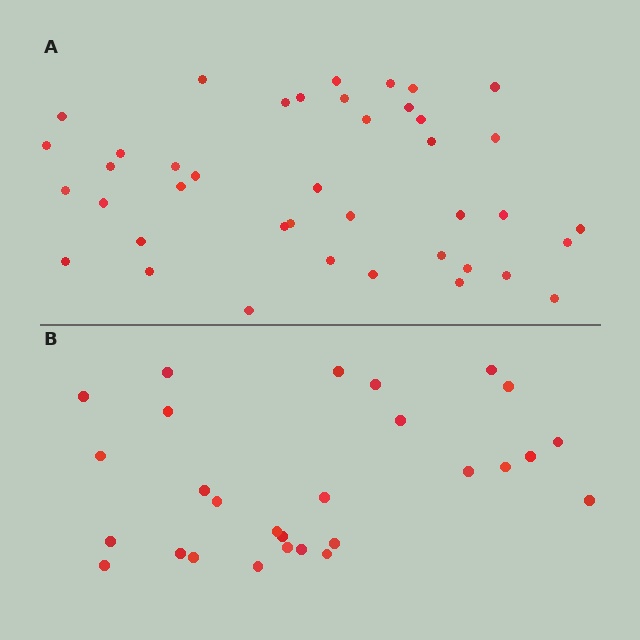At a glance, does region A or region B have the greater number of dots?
Region A (the top region) has more dots.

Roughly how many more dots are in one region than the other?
Region A has approximately 15 more dots than region B.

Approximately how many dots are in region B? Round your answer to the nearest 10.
About 30 dots. (The exact count is 28, which rounds to 30.)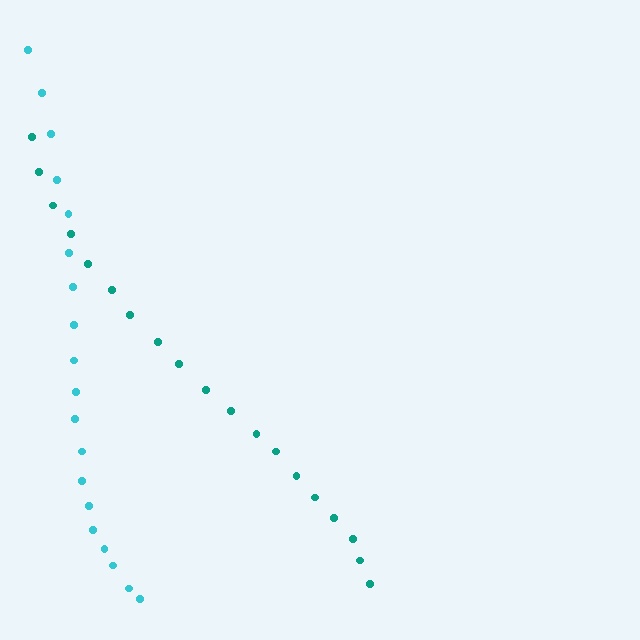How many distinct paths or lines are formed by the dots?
There are 2 distinct paths.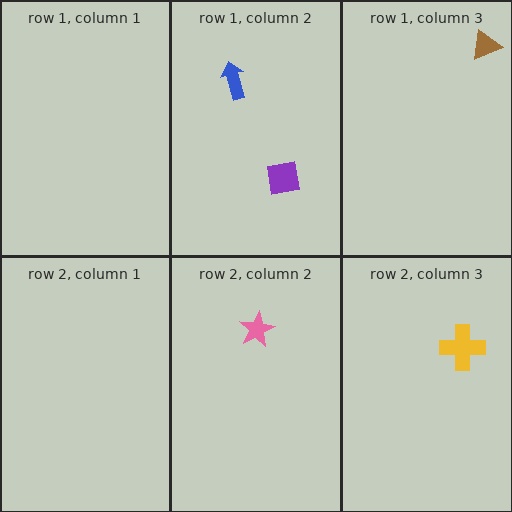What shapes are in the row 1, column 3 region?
The brown triangle.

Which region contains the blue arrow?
The row 1, column 2 region.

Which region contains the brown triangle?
The row 1, column 3 region.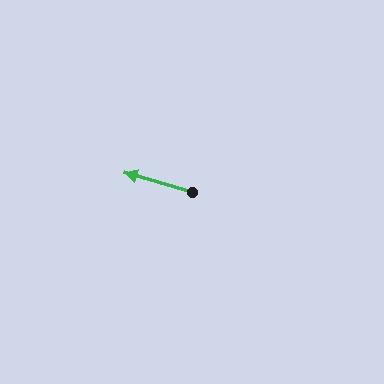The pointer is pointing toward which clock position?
Roughly 10 o'clock.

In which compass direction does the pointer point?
West.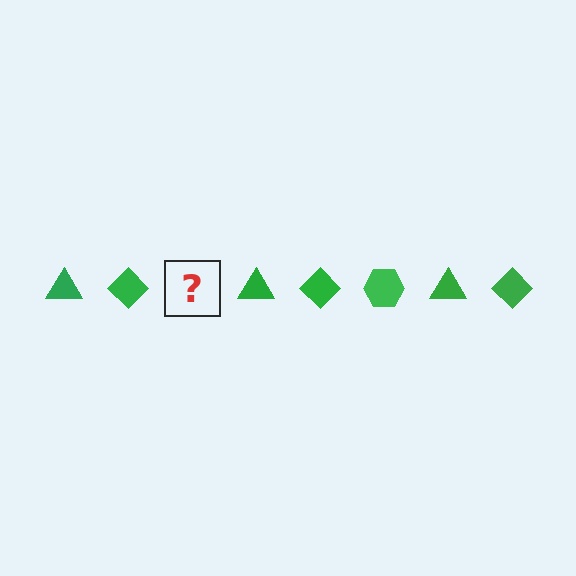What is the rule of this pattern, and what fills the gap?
The rule is that the pattern cycles through triangle, diamond, hexagon shapes in green. The gap should be filled with a green hexagon.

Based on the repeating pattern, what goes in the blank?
The blank should be a green hexagon.